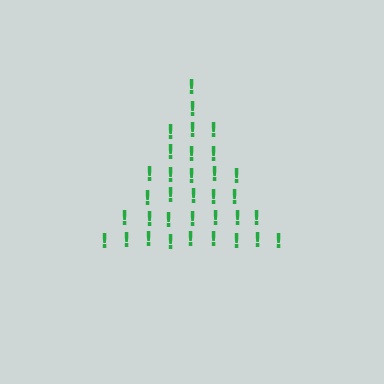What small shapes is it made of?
It is made of small exclamation marks.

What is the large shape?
The large shape is a triangle.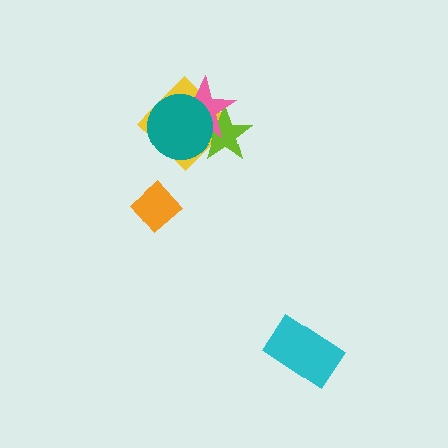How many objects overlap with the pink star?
3 objects overlap with the pink star.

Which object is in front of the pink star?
The teal circle is in front of the pink star.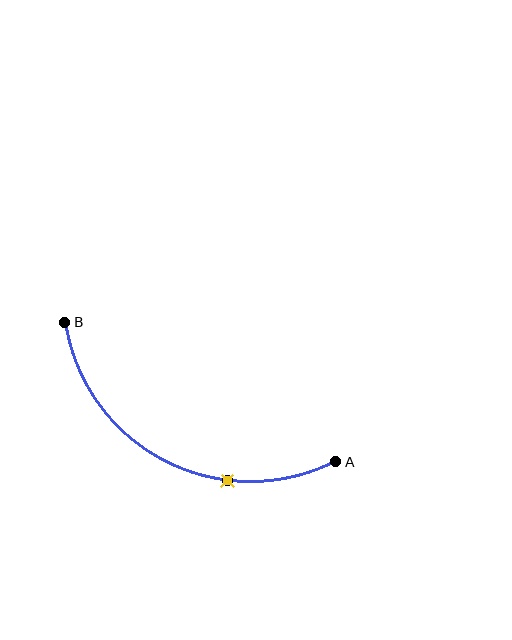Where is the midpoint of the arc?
The arc midpoint is the point on the curve farthest from the straight line joining A and B. It sits below that line.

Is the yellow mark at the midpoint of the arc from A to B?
No. The yellow mark lies on the arc but is closer to endpoint A. The arc midpoint would be at the point on the curve equidistant along the arc from both A and B.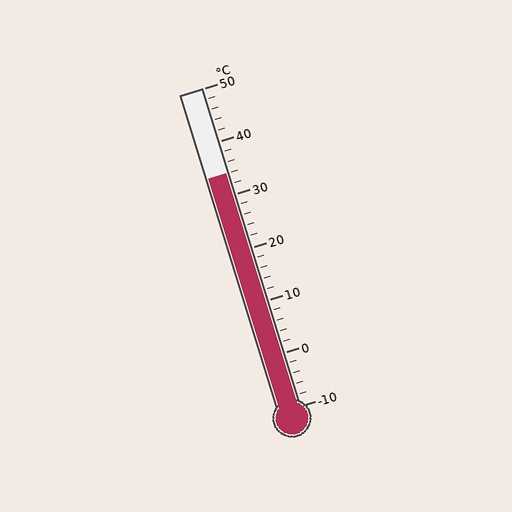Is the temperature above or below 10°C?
The temperature is above 10°C.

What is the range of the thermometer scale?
The thermometer scale ranges from -10°C to 50°C.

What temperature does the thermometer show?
The thermometer shows approximately 34°C.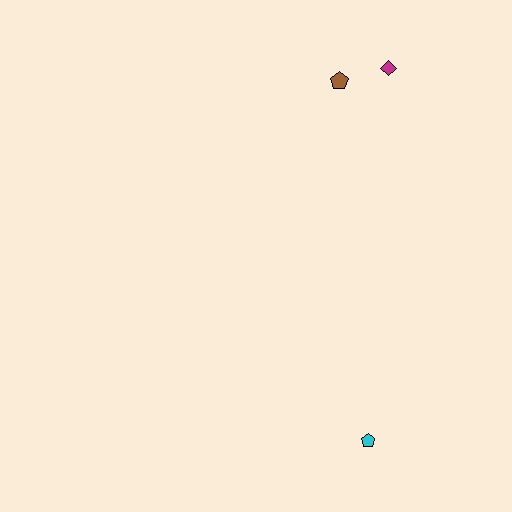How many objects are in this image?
There are 3 objects.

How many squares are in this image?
There are no squares.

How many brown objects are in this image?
There is 1 brown object.